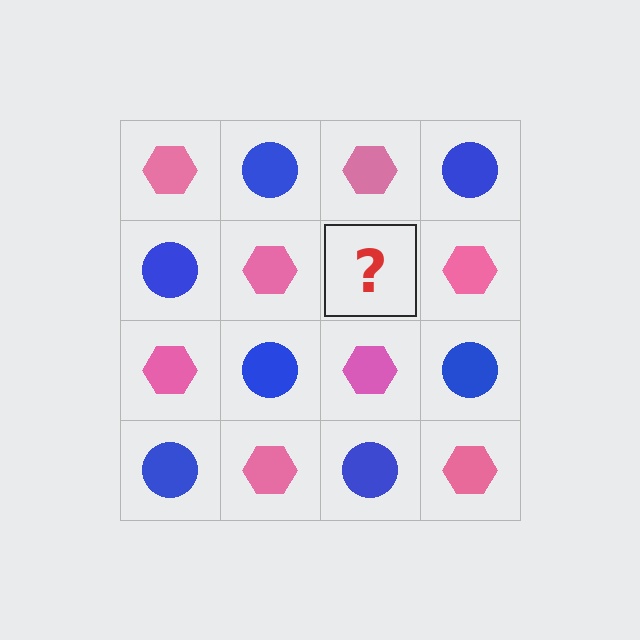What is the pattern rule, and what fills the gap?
The rule is that it alternates pink hexagon and blue circle in a checkerboard pattern. The gap should be filled with a blue circle.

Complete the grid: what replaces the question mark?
The question mark should be replaced with a blue circle.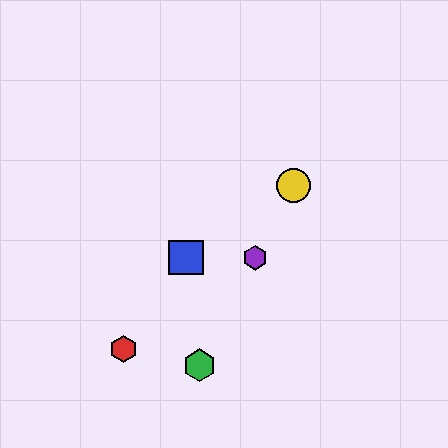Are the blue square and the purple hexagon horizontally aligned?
Yes, both are at y≈258.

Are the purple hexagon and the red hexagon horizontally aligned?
No, the purple hexagon is at y≈258 and the red hexagon is at y≈349.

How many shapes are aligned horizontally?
2 shapes (the blue square, the purple hexagon) are aligned horizontally.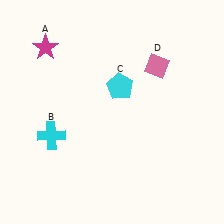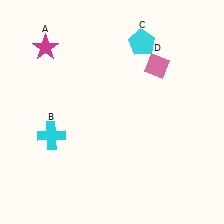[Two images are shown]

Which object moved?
The cyan pentagon (C) moved up.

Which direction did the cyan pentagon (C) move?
The cyan pentagon (C) moved up.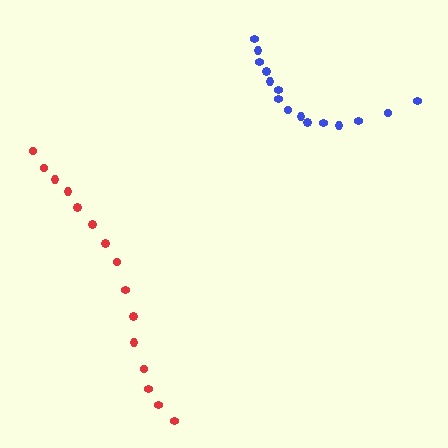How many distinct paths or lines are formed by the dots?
There are 2 distinct paths.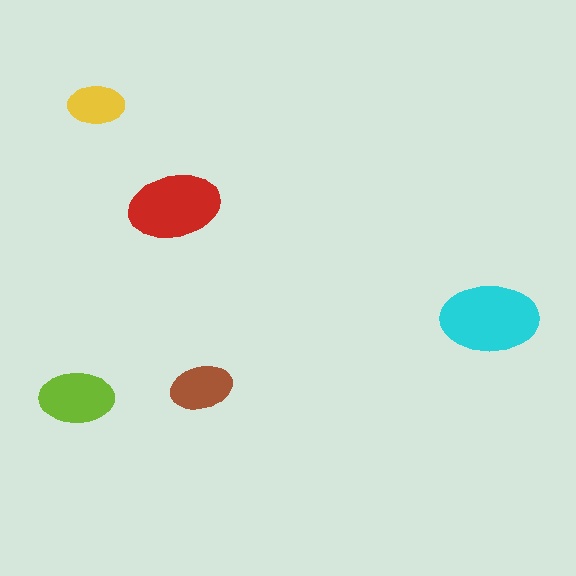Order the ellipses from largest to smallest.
the cyan one, the red one, the lime one, the brown one, the yellow one.